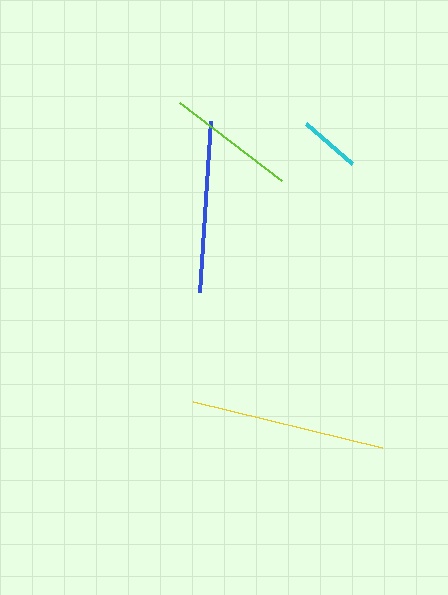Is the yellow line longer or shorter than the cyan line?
The yellow line is longer than the cyan line.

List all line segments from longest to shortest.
From longest to shortest: yellow, blue, lime, cyan.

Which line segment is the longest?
The yellow line is the longest at approximately 194 pixels.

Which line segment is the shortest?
The cyan line is the shortest at approximately 61 pixels.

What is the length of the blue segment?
The blue segment is approximately 171 pixels long.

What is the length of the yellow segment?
The yellow segment is approximately 194 pixels long.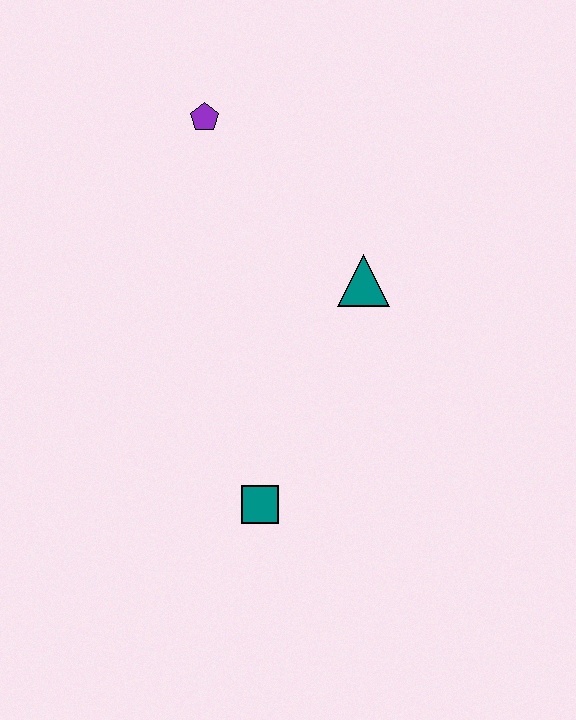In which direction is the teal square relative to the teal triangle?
The teal square is below the teal triangle.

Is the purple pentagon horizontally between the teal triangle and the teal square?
No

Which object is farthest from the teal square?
The purple pentagon is farthest from the teal square.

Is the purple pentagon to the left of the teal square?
Yes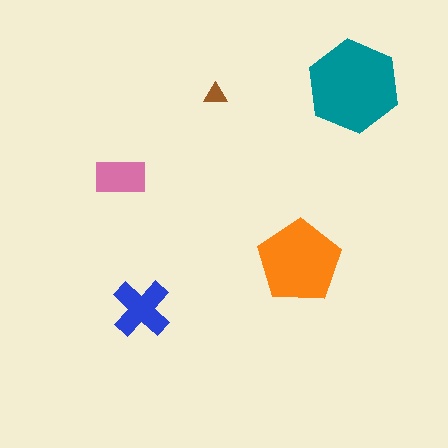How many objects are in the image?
There are 5 objects in the image.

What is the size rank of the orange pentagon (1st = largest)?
2nd.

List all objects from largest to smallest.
The teal hexagon, the orange pentagon, the blue cross, the pink rectangle, the brown triangle.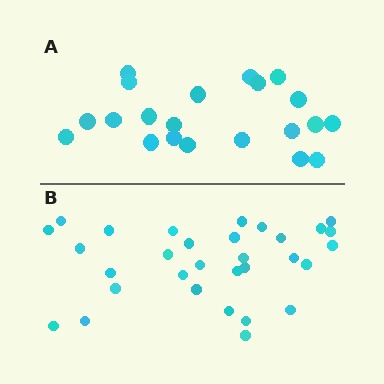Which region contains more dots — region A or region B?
Region B (the bottom region) has more dots.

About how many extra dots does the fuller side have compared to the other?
Region B has roughly 10 or so more dots than region A.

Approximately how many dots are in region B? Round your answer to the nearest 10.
About 30 dots. (The exact count is 31, which rounds to 30.)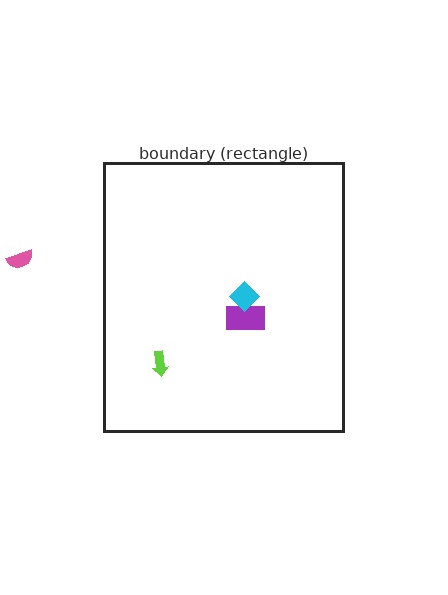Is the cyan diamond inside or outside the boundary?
Inside.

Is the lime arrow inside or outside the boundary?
Inside.